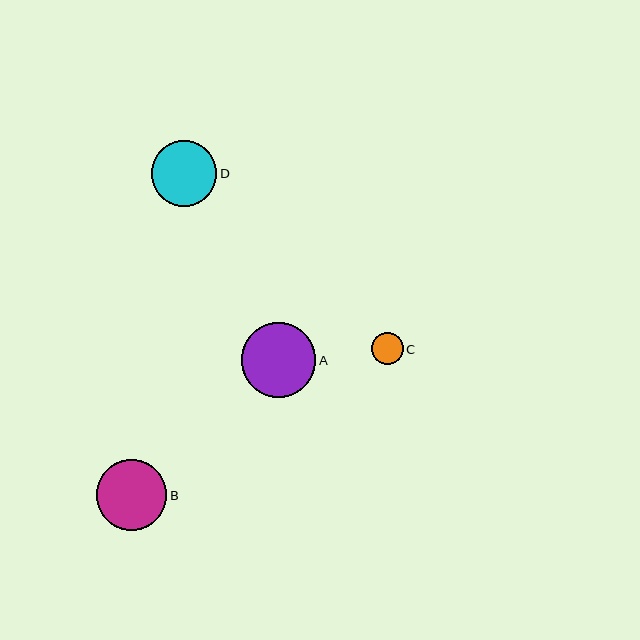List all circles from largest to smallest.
From largest to smallest: A, B, D, C.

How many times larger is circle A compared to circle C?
Circle A is approximately 2.3 times the size of circle C.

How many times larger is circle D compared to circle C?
Circle D is approximately 2.0 times the size of circle C.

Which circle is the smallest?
Circle C is the smallest with a size of approximately 32 pixels.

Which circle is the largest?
Circle A is the largest with a size of approximately 75 pixels.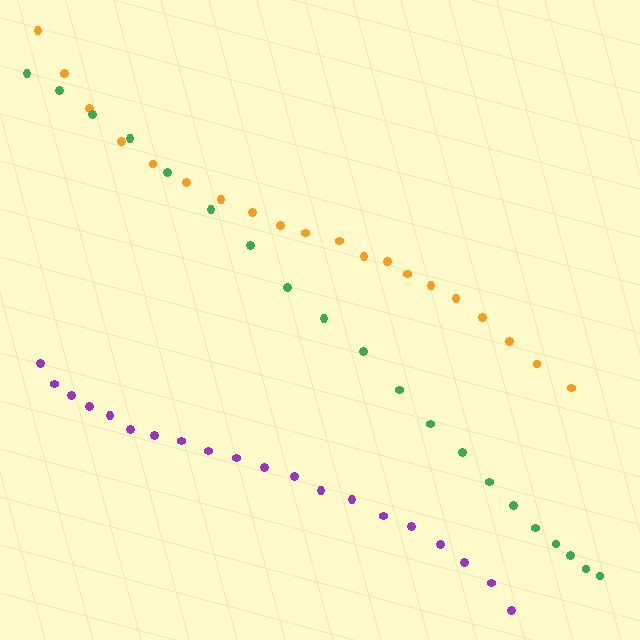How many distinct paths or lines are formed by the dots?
There are 3 distinct paths.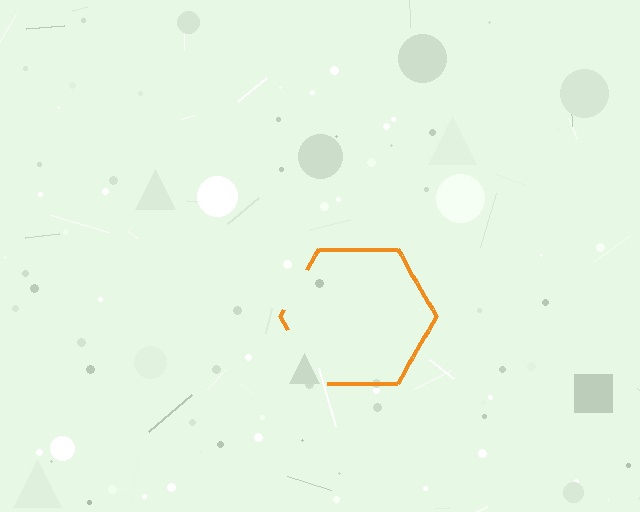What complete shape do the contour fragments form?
The contour fragments form a hexagon.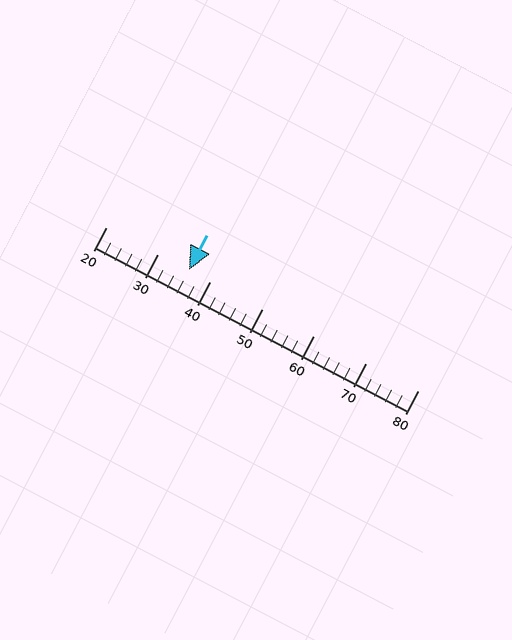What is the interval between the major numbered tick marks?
The major tick marks are spaced 10 units apart.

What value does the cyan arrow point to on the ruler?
The cyan arrow points to approximately 36.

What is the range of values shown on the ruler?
The ruler shows values from 20 to 80.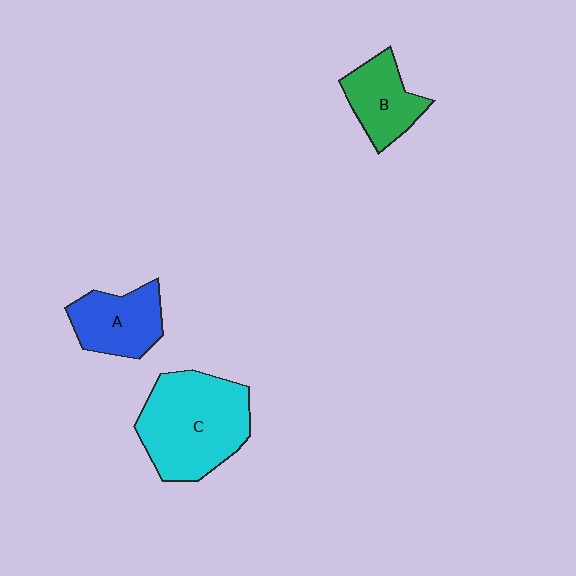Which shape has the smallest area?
Shape B (green).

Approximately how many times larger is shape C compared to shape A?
Approximately 1.8 times.